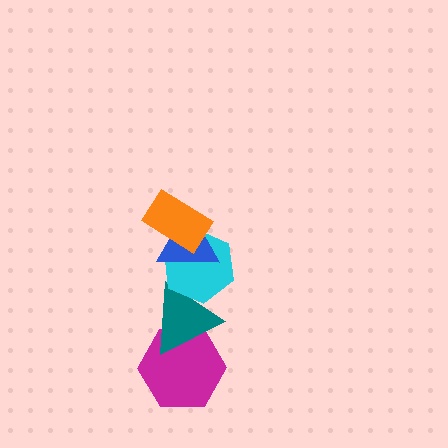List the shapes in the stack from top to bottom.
From top to bottom: the orange rectangle, the blue triangle, the cyan hexagon, the teal triangle, the magenta hexagon.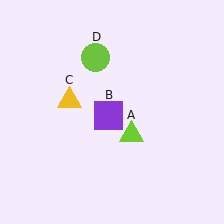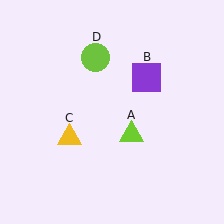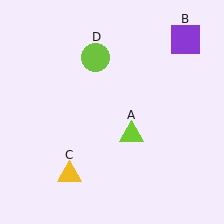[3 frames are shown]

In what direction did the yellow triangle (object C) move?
The yellow triangle (object C) moved down.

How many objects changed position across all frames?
2 objects changed position: purple square (object B), yellow triangle (object C).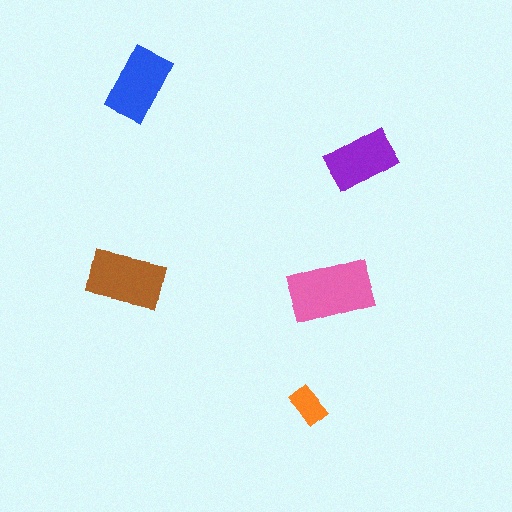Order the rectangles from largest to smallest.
the pink one, the brown one, the blue one, the purple one, the orange one.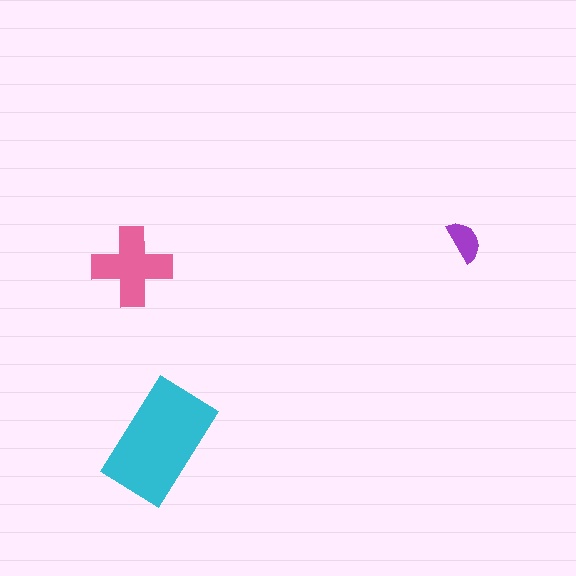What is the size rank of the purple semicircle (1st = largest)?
3rd.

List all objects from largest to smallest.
The cyan rectangle, the pink cross, the purple semicircle.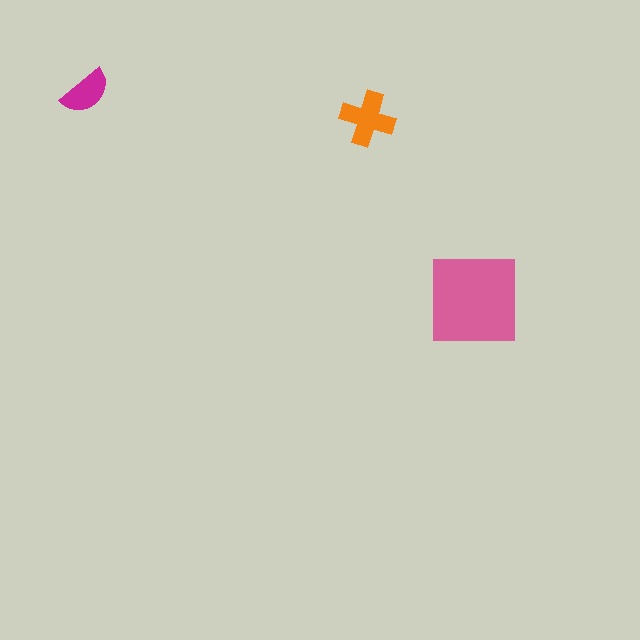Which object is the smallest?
The magenta semicircle.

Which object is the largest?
The pink square.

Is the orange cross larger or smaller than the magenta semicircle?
Larger.